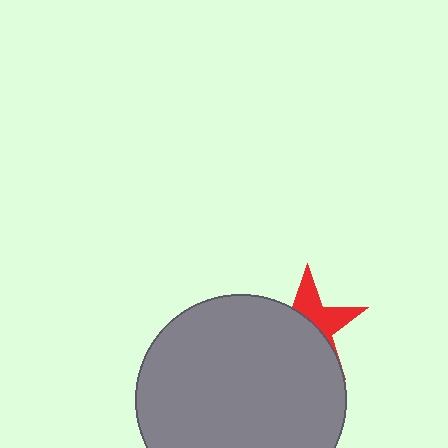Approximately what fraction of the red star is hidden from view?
Roughly 62% of the red star is hidden behind the gray circle.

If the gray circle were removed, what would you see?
You would see the complete red star.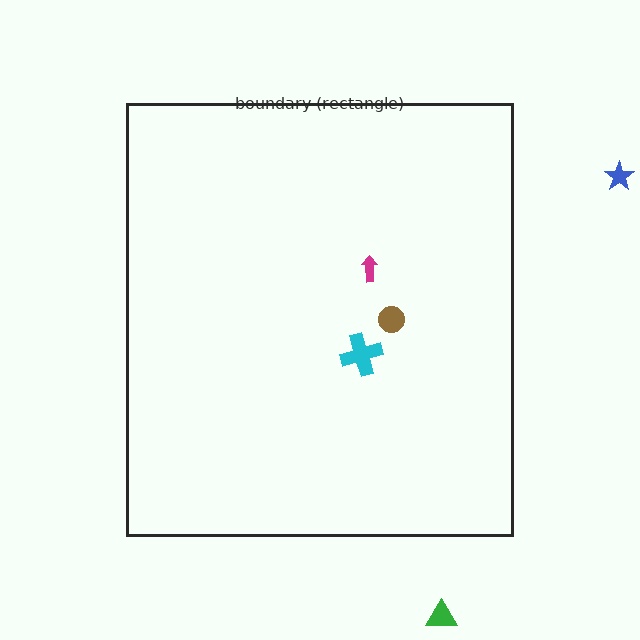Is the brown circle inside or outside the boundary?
Inside.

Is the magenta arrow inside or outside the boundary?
Inside.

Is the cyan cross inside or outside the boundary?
Inside.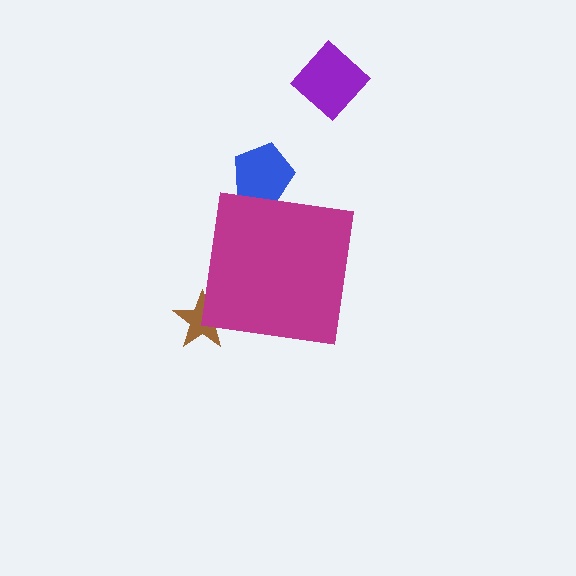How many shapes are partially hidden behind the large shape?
2 shapes are partially hidden.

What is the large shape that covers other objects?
A magenta square.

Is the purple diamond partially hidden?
No, the purple diamond is fully visible.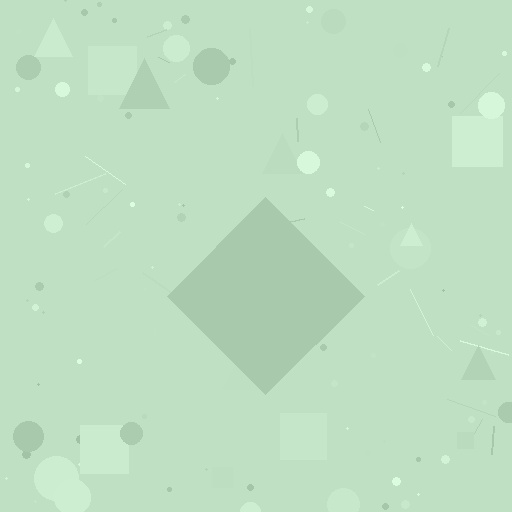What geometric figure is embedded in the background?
A diamond is embedded in the background.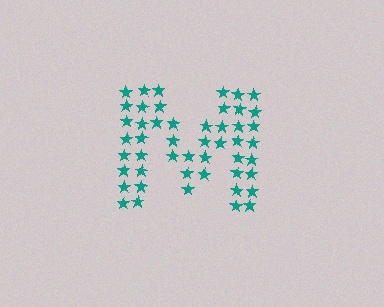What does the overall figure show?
The overall figure shows the letter M.